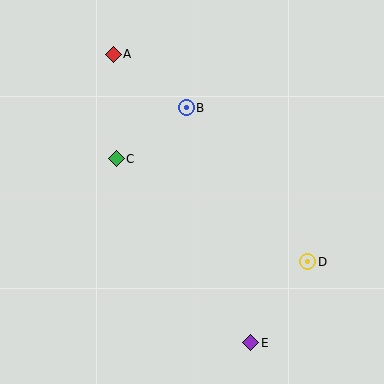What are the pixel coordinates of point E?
Point E is at (251, 343).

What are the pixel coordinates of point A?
Point A is at (113, 54).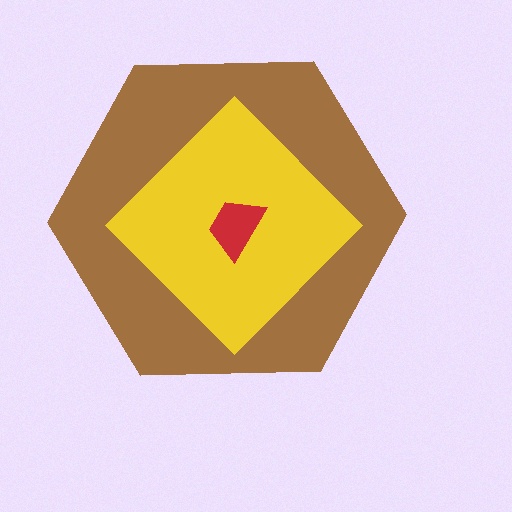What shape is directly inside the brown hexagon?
The yellow diamond.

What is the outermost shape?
The brown hexagon.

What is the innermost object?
The red trapezoid.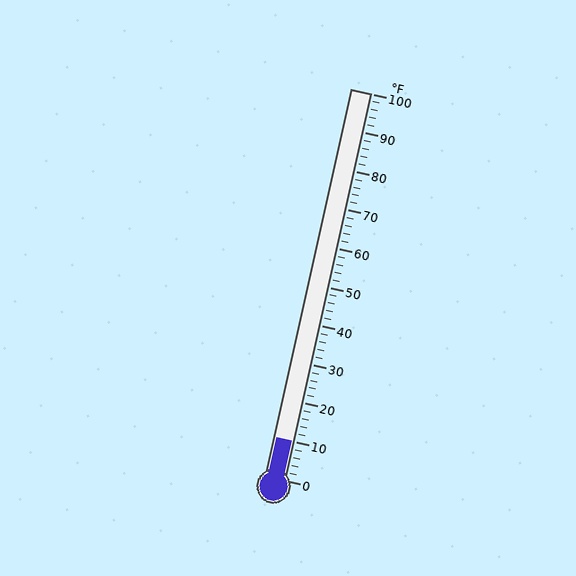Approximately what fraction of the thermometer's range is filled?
The thermometer is filled to approximately 10% of its range.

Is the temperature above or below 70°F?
The temperature is below 70°F.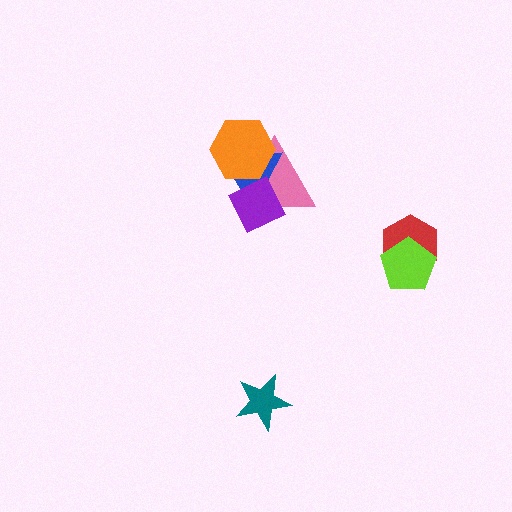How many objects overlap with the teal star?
0 objects overlap with the teal star.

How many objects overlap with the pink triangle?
3 objects overlap with the pink triangle.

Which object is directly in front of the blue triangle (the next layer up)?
The orange hexagon is directly in front of the blue triangle.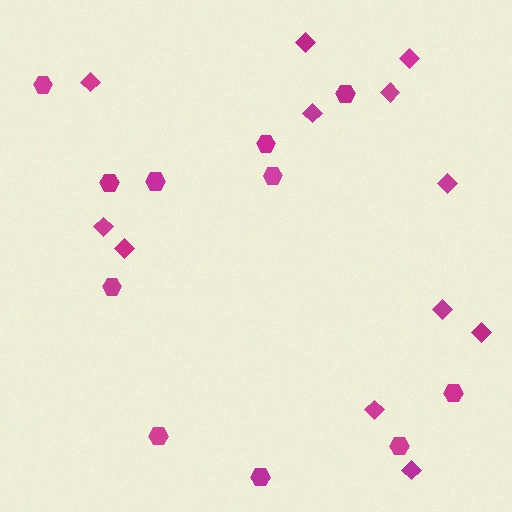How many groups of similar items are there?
There are 2 groups: one group of diamonds (12) and one group of hexagons (11).